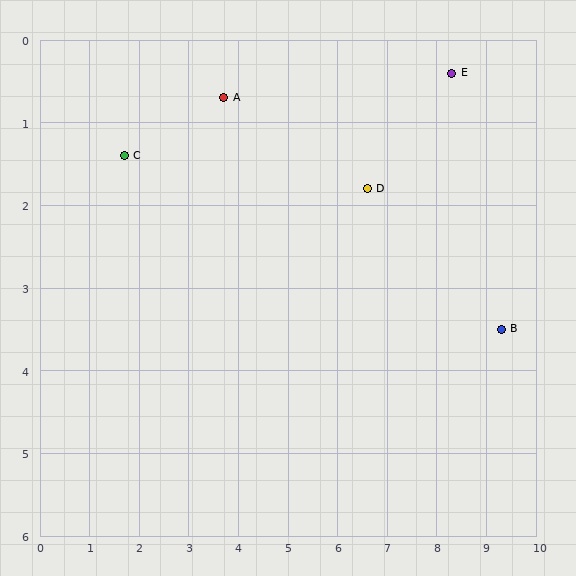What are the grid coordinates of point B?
Point B is at approximately (9.3, 3.5).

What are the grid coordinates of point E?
Point E is at approximately (8.3, 0.4).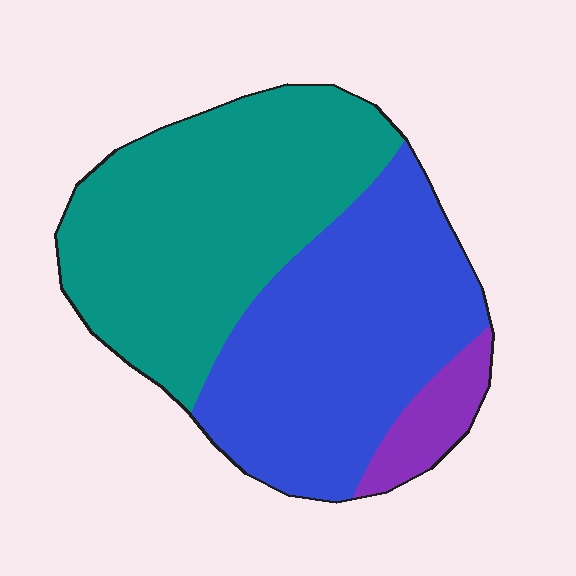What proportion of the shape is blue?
Blue takes up between a quarter and a half of the shape.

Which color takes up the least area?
Purple, at roughly 5%.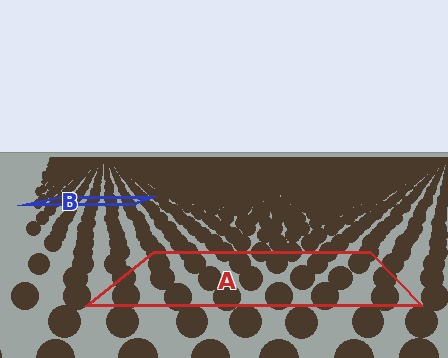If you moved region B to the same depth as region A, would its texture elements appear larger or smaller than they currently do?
They would appear larger. At a closer depth, the same texture elements are projected at a bigger on-screen size.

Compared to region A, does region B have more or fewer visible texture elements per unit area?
Region B has more texture elements per unit area — they are packed more densely because it is farther away.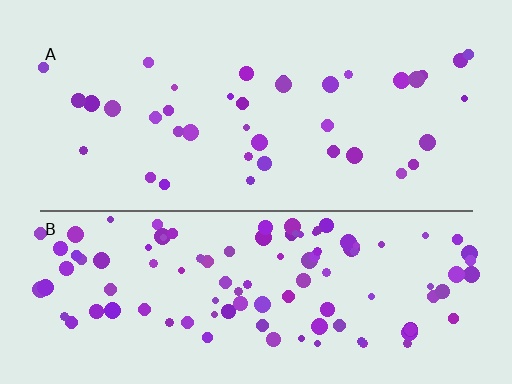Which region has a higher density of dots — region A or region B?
B (the bottom).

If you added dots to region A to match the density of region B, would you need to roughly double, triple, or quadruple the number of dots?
Approximately triple.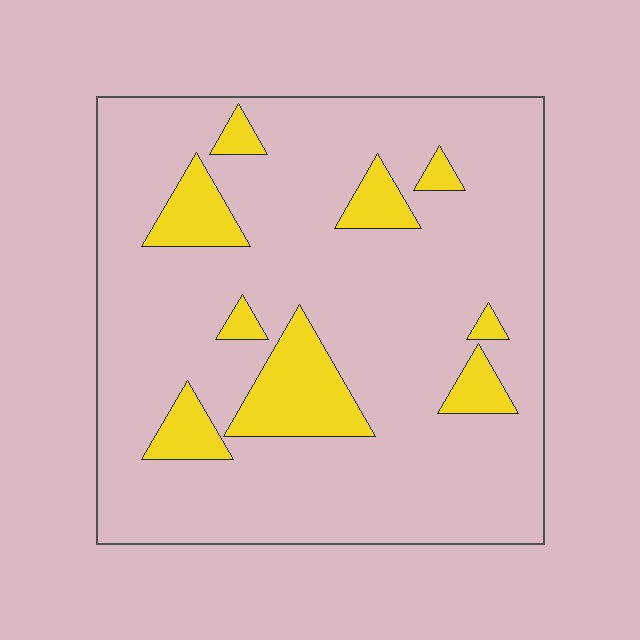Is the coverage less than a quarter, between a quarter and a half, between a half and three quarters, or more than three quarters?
Less than a quarter.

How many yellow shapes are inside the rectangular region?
9.